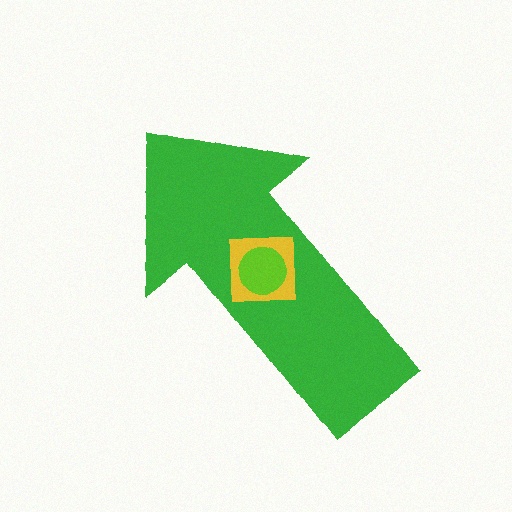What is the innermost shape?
The lime circle.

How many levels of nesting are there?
3.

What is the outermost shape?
The green arrow.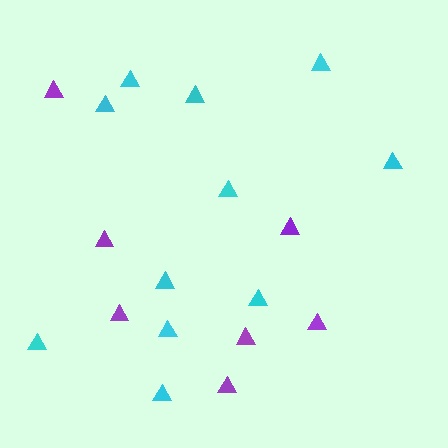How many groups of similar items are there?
There are 2 groups: one group of purple triangles (7) and one group of cyan triangles (11).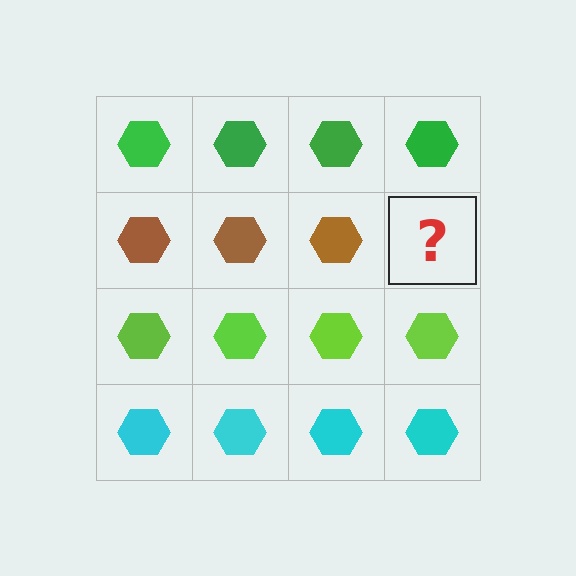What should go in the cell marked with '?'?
The missing cell should contain a brown hexagon.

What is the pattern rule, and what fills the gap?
The rule is that each row has a consistent color. The gap should be filled with a brown hexagon.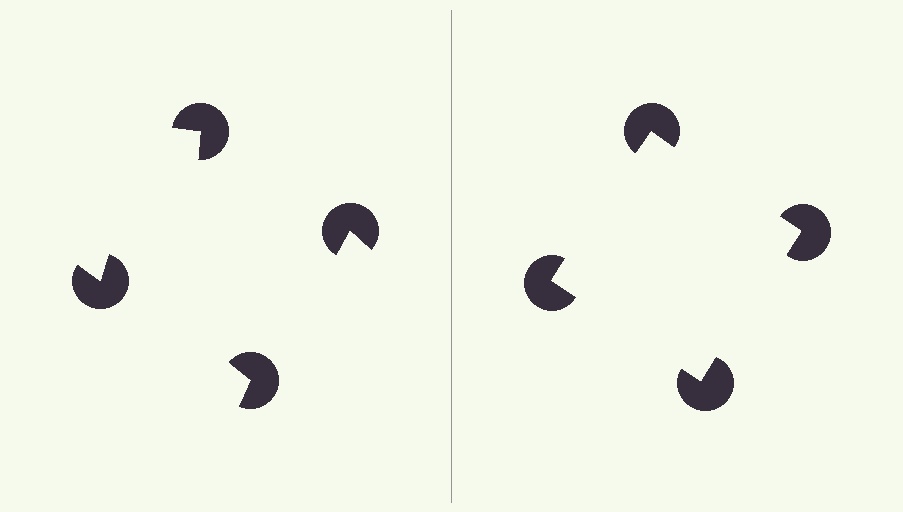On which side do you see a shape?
An illusory square appears on the right side. On the left side the wedge cuts are rotated, so no coherent shape forms.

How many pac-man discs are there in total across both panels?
8 — 4 on each side.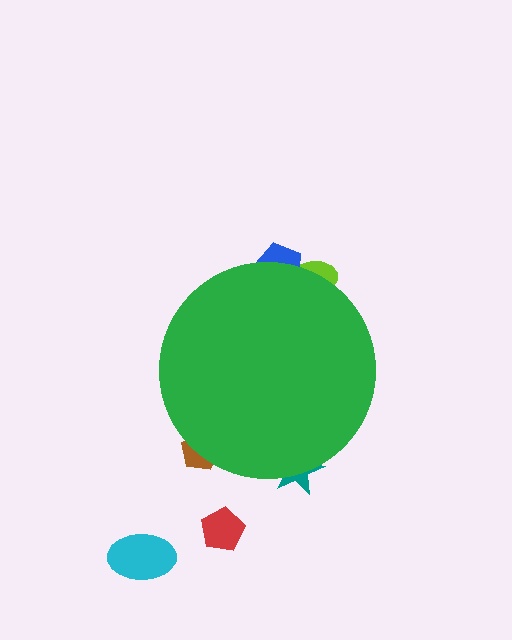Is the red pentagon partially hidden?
No, the red pentagon is fully visible.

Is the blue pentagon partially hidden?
Yes, the blue pentagon is partially hidden behind the green circle.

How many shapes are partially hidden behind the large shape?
4 shapes are partially hidden.